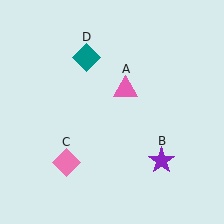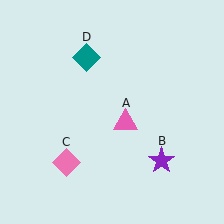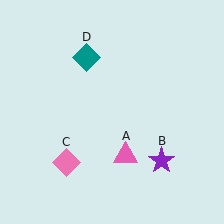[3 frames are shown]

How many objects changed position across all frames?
1 object changed position: pink triangle (object A).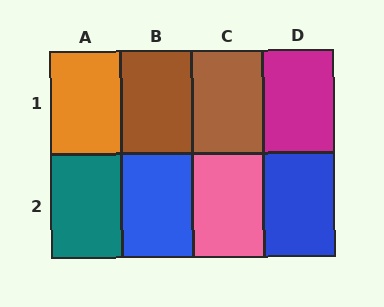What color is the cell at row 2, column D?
Blue.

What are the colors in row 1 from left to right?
Orange, brown, brown, magenta.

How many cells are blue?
2 cells are blue.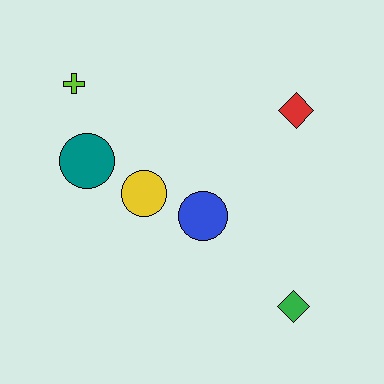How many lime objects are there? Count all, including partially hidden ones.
There is 1 lime object.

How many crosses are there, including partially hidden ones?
There is 1 cross.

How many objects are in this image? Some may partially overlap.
There are 6 objects.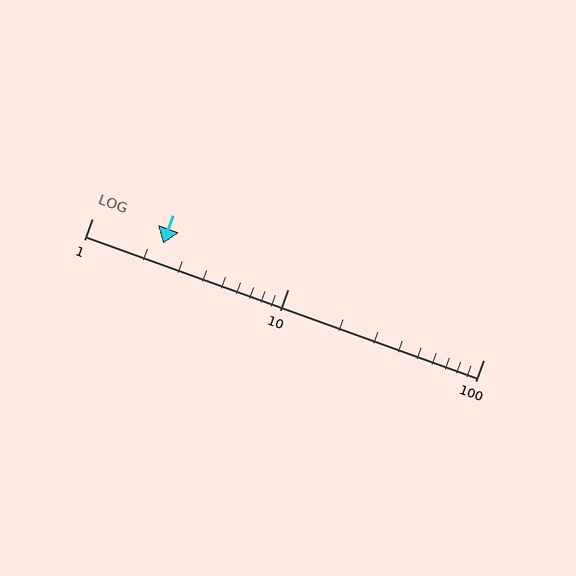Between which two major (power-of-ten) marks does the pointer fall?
The pointer is between 1 and 10.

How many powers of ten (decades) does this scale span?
The scale spans 2 decades, from 1 to 100.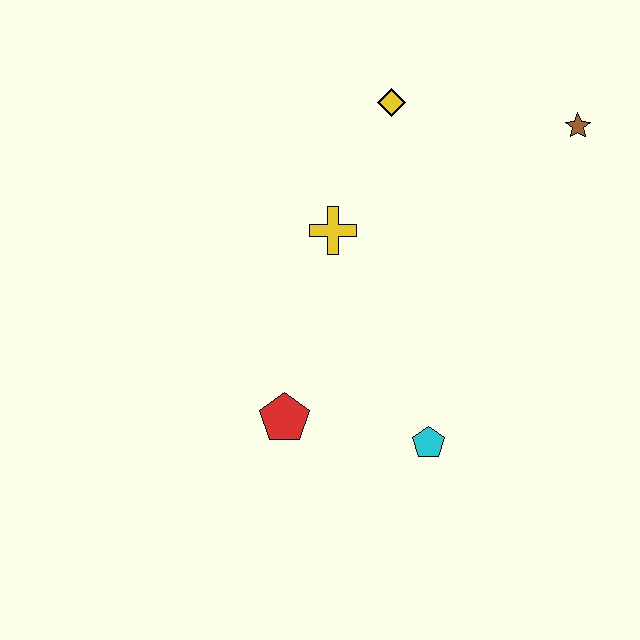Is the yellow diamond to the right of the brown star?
No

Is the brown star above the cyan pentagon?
Yes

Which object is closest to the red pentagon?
The cyan pentagon is closest to the red pentagon.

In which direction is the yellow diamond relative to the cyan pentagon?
The yellow diamond is above the cyan pentagon.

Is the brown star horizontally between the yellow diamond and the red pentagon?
No